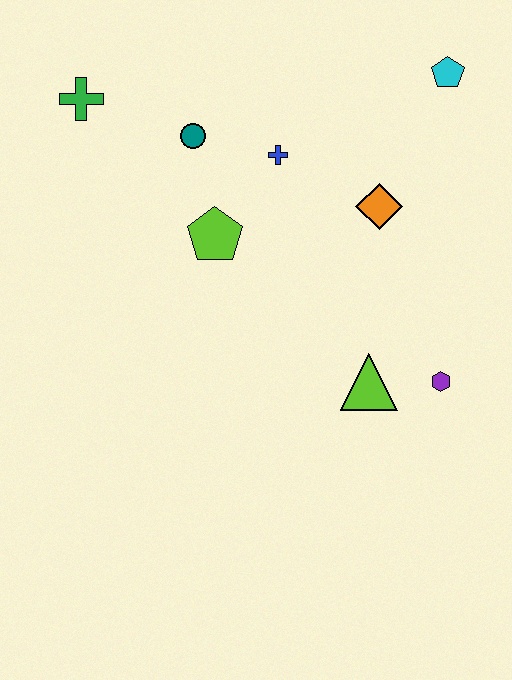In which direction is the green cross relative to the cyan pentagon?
The green cross is to the left of the cyan pentagon.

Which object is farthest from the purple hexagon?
The green cross is farthest from the purple hexagon.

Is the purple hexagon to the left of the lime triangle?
No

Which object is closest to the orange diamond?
The blue cross is closest to the orange diamond.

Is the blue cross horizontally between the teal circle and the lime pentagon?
No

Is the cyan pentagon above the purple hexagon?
Yes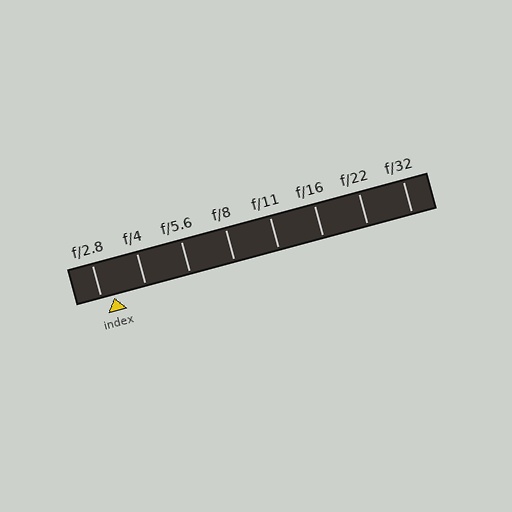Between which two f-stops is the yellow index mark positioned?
The index mark is between f/2.8 and f/4.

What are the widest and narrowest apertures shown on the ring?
The widest aperture shown is f/2.8 and the narrowest is f/32.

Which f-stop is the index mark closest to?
The index mark is closest to f/2.8.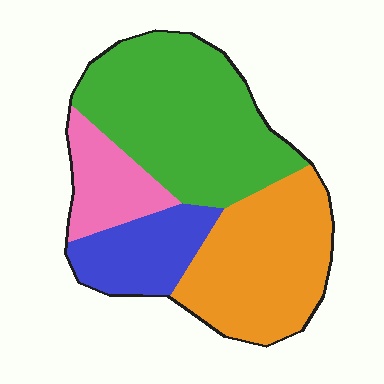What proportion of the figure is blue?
Blue covers roughly 15% of the figure.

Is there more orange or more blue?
Orange.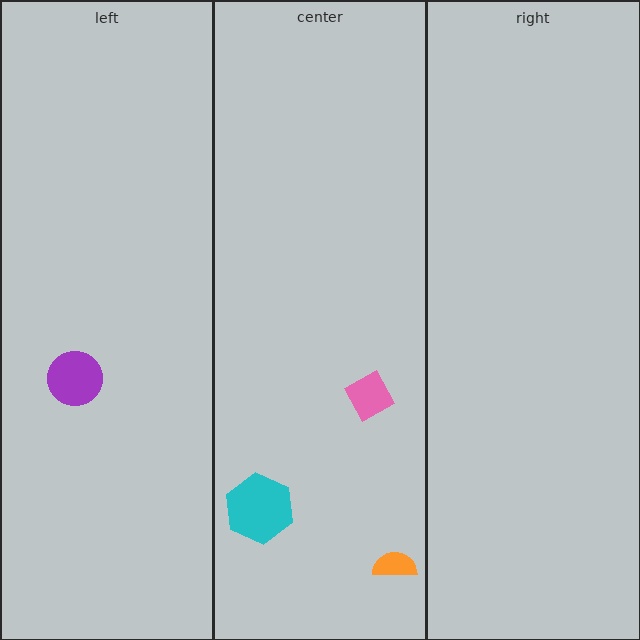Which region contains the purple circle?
The left region.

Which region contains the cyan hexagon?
The center region.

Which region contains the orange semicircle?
The center region.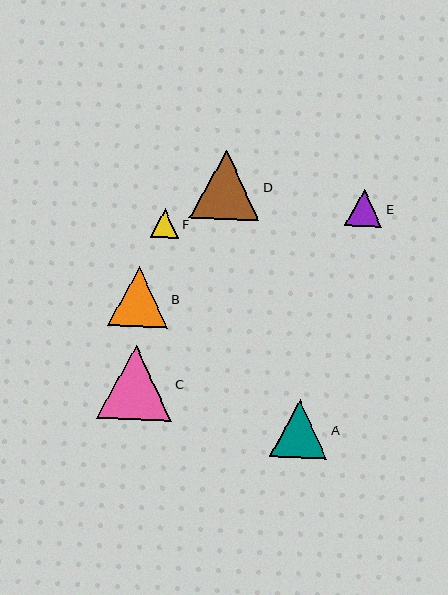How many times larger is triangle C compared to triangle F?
Triangle C is approximately 2.6 times the size of triangle F.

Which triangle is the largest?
Triangle C is the largest with a size of approximately 75 pixels.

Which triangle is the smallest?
Triangle F is the smallest with a size of approximately 29 pixels.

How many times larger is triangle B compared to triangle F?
Triangle B is approximately 2.1 times the size of triangle F.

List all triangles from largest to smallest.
From largest to smallest: C, D, B, A, E, F.